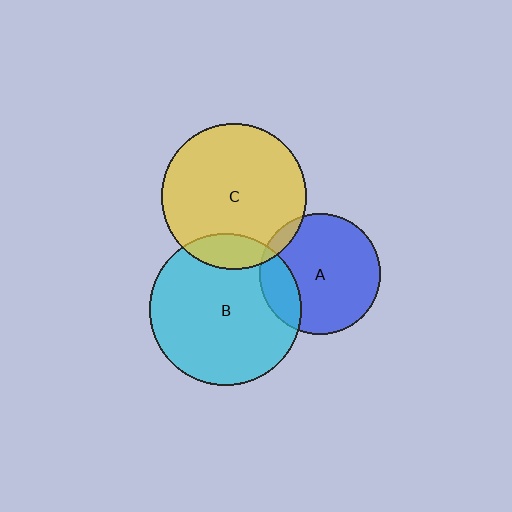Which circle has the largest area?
Circle B (cyan).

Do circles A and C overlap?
Yes.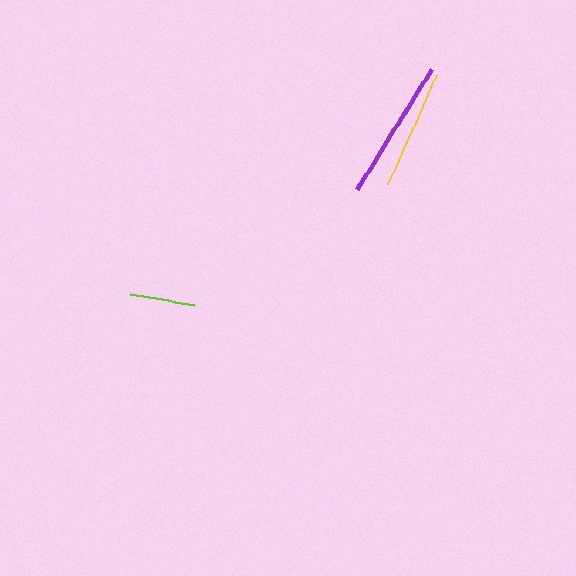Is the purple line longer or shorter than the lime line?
The purple line is longer than the lime line.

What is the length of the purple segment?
The purple segment is approximately 142 pixels long.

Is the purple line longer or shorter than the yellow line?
The purple line is longer than the yellow line.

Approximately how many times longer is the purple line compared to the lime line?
The purple line is approximately 2.2 times the length of the lime line.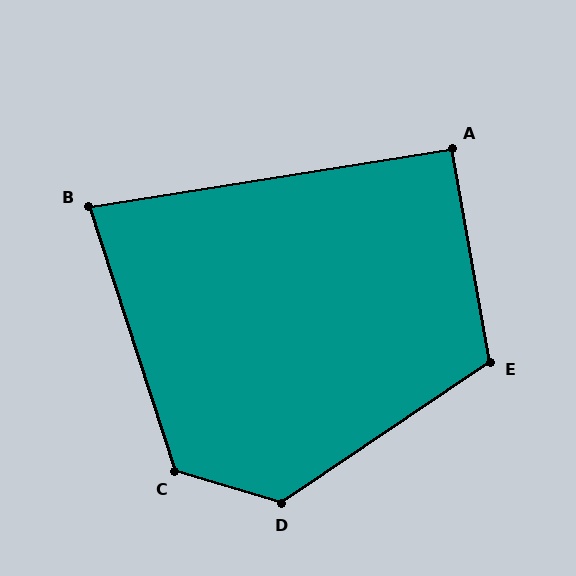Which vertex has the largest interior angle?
D, at approximately 129 degrees.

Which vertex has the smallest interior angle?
B, at approximately 81 degrees.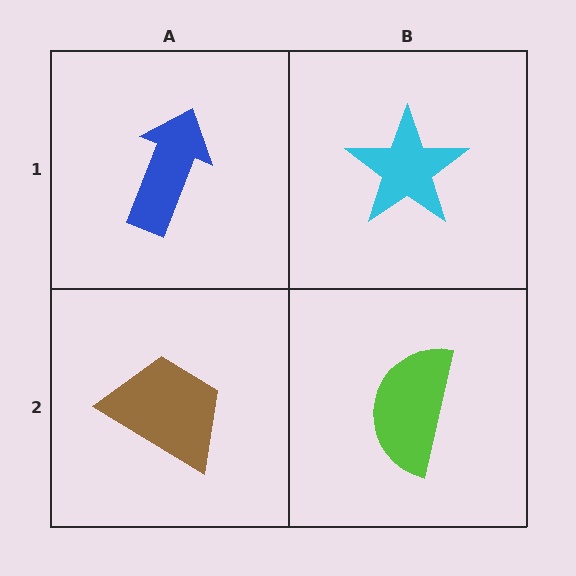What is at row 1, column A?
A blue arrow.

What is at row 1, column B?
A cyan star.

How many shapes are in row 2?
2 shapes.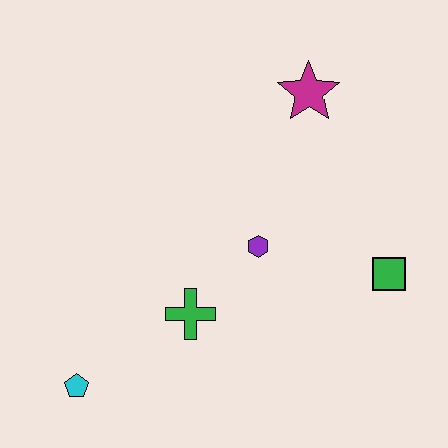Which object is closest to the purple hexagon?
The green cross is closest to the purple hexagon.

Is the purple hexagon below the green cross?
No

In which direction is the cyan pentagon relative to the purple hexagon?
The cyan pentagon is to the left of the purple hexagon.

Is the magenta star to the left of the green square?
Yes